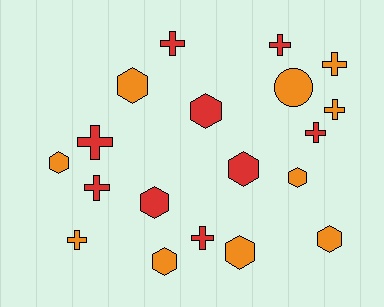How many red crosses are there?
There are 6 red crosses.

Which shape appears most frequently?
Cross, with 9 objects.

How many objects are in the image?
There are 19 objects.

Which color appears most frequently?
Orange, with 10 objects.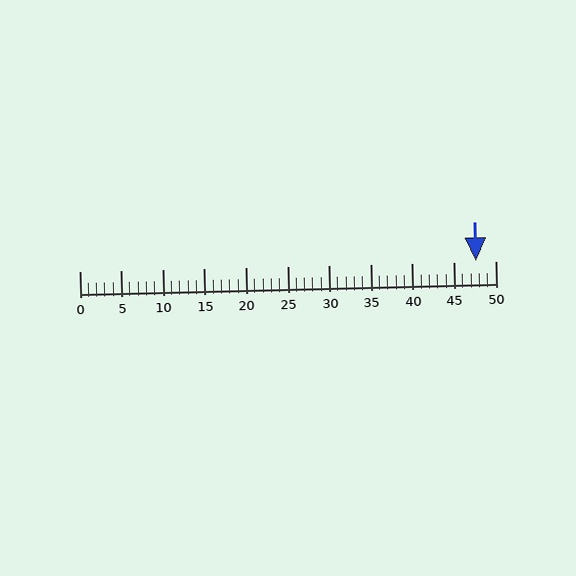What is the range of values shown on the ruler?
The ruler shows values from 0 to 50.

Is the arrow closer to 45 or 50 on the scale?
The arrow is closer to 50.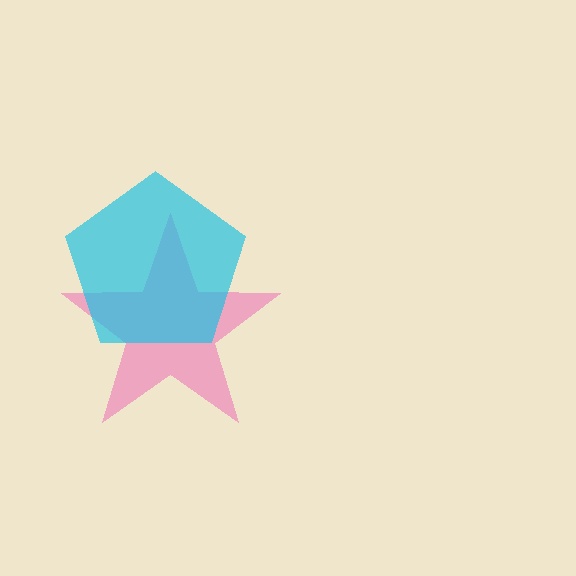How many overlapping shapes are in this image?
There are 2 overlapping shapes in the image.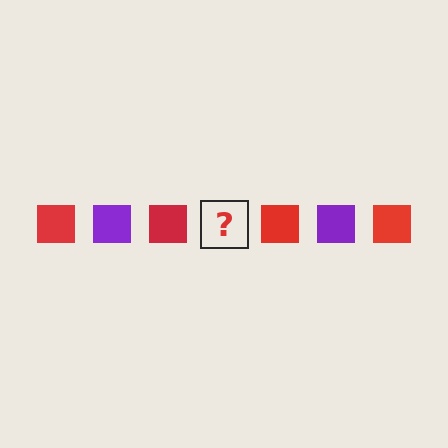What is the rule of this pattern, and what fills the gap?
The rule is that the pattern cycles through red, purple squares. The gap should be filled with a purple square.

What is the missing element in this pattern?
The missing element is a purple square.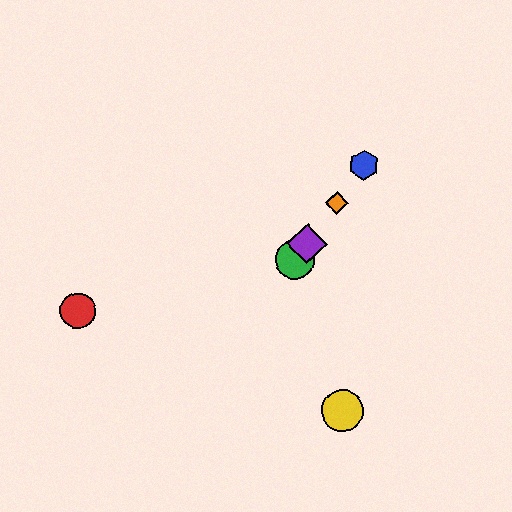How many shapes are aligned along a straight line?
4 shapes (the blue hexagon, the green circle, the purple diamond, the orange diamond) are aligned along a straight line.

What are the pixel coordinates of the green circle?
The green circle is at (295, 260).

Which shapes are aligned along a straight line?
The blue hexagon, the green circle, the purple diamond, the orange diamond are aligned along a straight line.